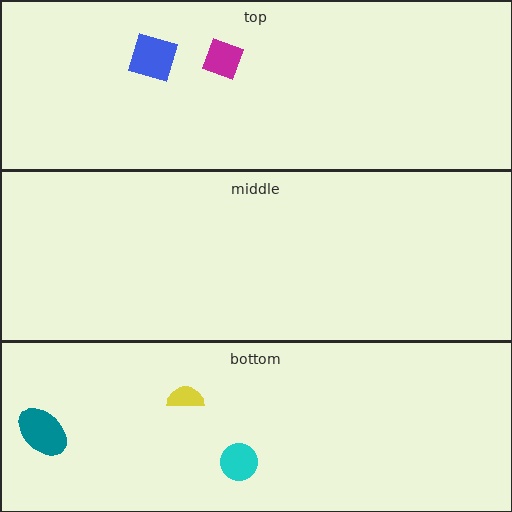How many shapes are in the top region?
2.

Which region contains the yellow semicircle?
The bottom region.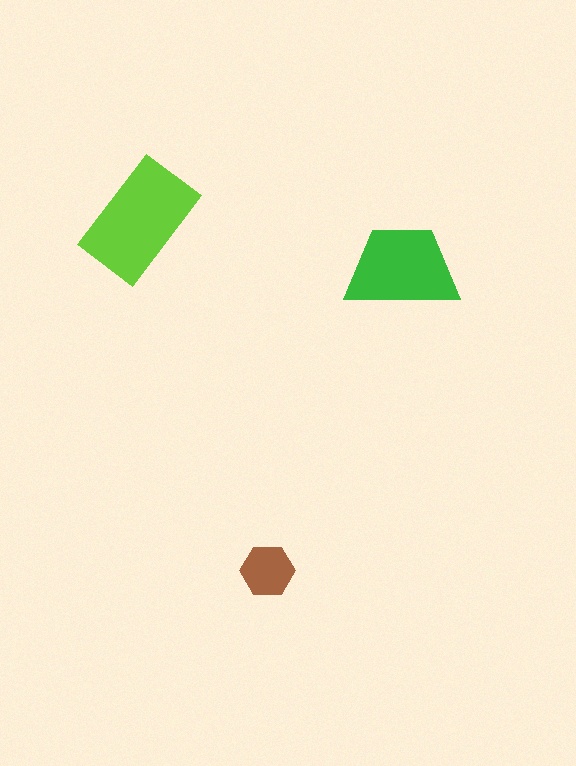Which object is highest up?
The lime rectangle is topmost.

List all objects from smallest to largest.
The brown hexagon, the green trapezoid, the lime rectangle.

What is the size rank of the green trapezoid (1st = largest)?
2nd.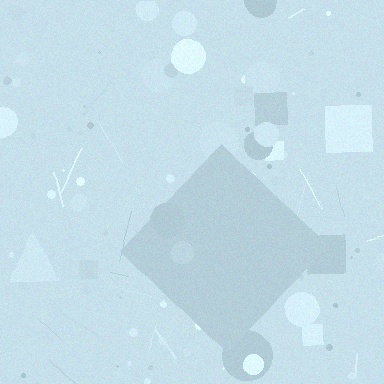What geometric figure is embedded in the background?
A diamond is embedded in the background.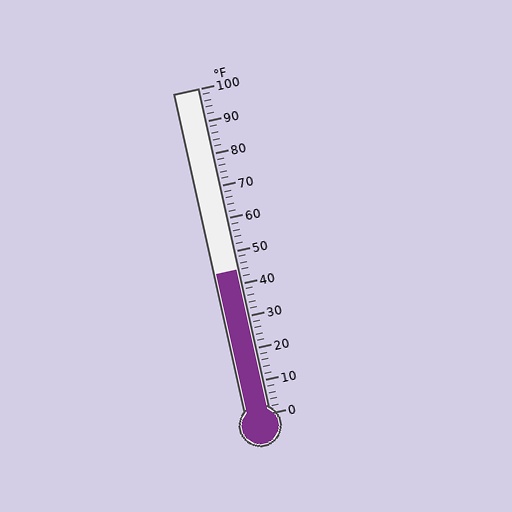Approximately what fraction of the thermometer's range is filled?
The thermometer is filled to approximately 45% of its range.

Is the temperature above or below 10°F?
The temperature is above 10°F.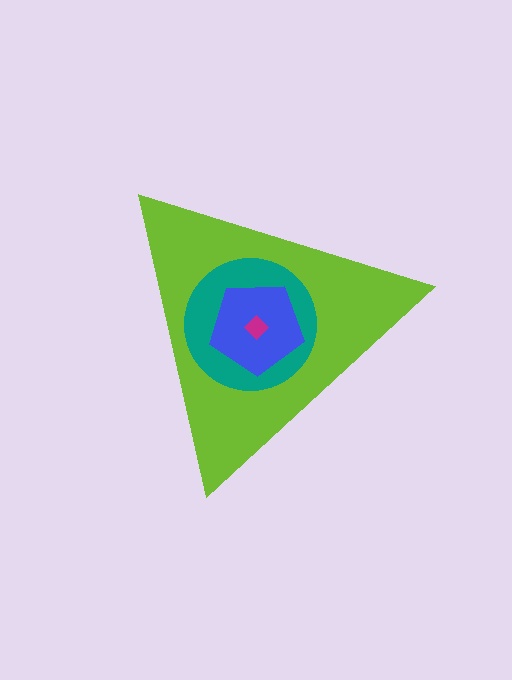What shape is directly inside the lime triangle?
The teal circle.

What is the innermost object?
The magenta diamond.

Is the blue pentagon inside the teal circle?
Yes.